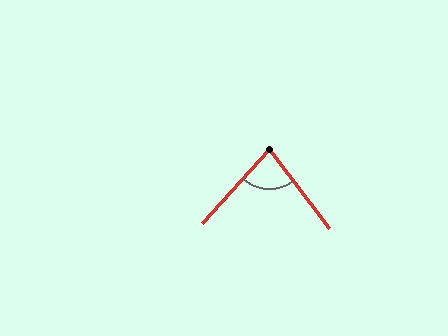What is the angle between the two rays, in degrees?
Approximately 79 degrees.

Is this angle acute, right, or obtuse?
It is acute.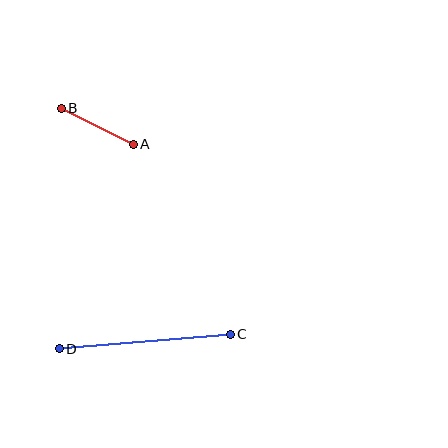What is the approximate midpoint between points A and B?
The midpoint is at approximately (97, 126) pixels.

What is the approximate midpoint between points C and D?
The midpoint is at approximately (145, 342) pixels.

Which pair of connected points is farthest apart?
Points C and D are farthest apart.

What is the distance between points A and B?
The distance is approximately 80 pixels.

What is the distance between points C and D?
The distance is approximately 172 pixels.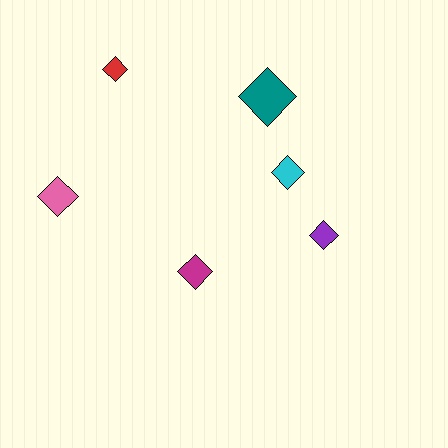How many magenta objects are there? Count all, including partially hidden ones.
There is 1 magenta object.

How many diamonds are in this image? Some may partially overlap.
There are 6 diamonds.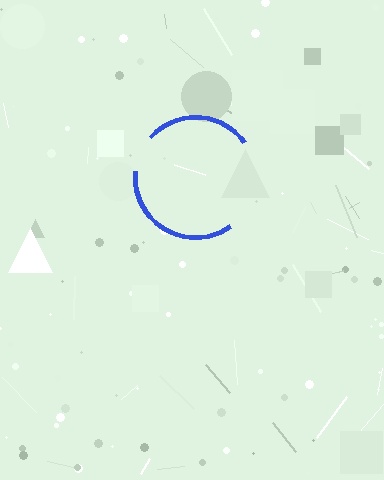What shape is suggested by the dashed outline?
The dashed outline suggests a circle.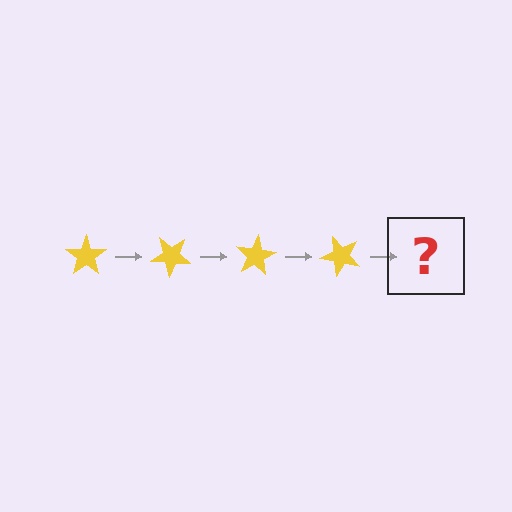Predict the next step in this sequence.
The next step is a yellow star rotated 160 degrees.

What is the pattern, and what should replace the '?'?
The pattern is that the star rotates 40 degrees each step. The '?' should be a yellow star rotated 160 degrees.